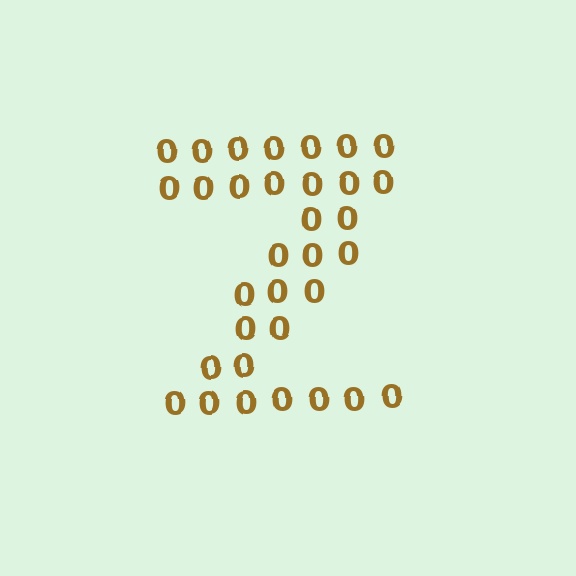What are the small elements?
The small elements are digit 0's.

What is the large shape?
The large shape is the letter Z.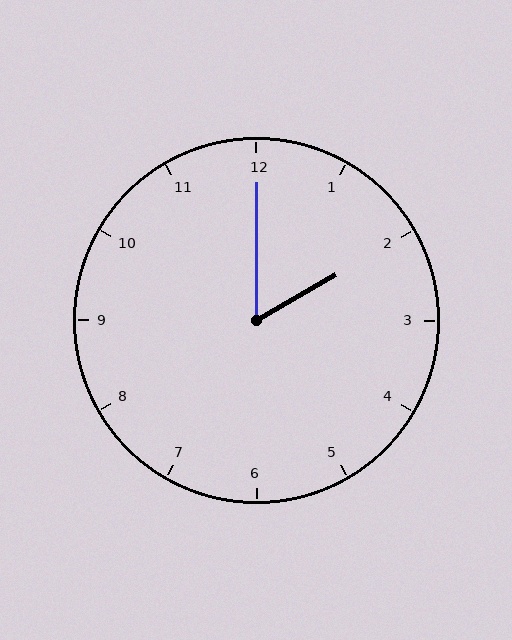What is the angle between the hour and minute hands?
Approximately 60 degrees.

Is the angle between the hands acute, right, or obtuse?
It is acute.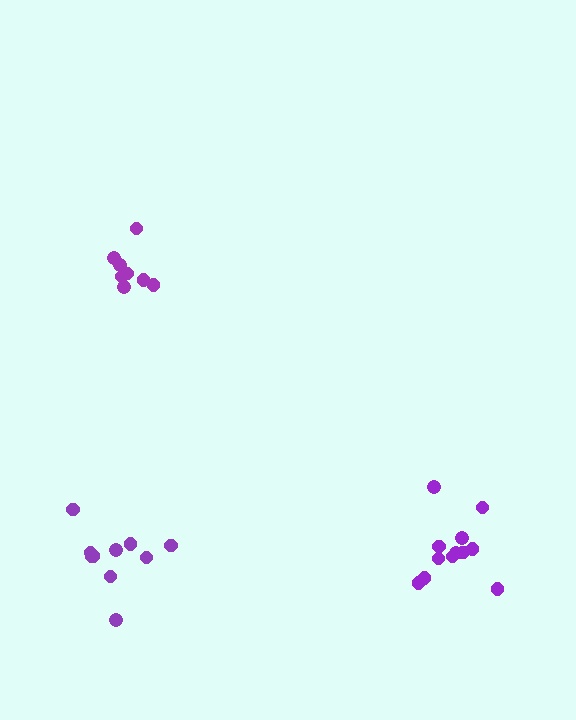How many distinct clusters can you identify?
There are 3 distinct clusters.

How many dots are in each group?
Group 1: 10 dots, Group 2: 8 dots, Group 3: 12 dots (30 total).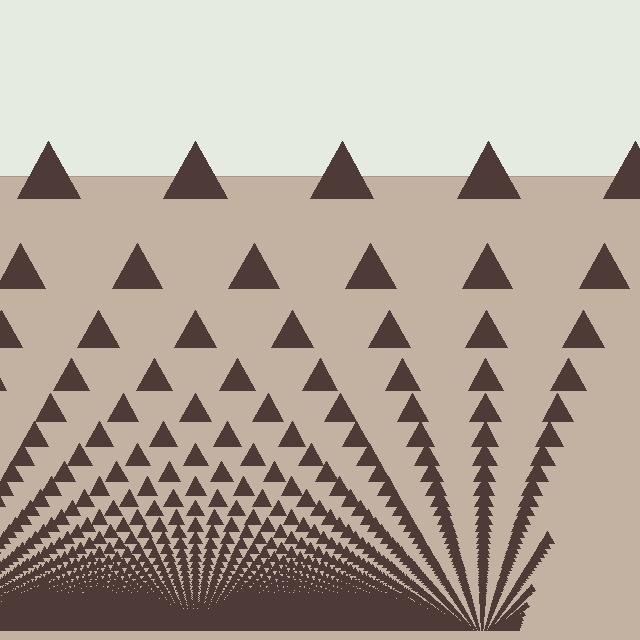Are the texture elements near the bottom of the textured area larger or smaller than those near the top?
Smaller. The gradient is inverted — elements near the bottom are smaller and denser.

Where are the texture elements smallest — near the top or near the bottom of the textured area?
Near the bottom.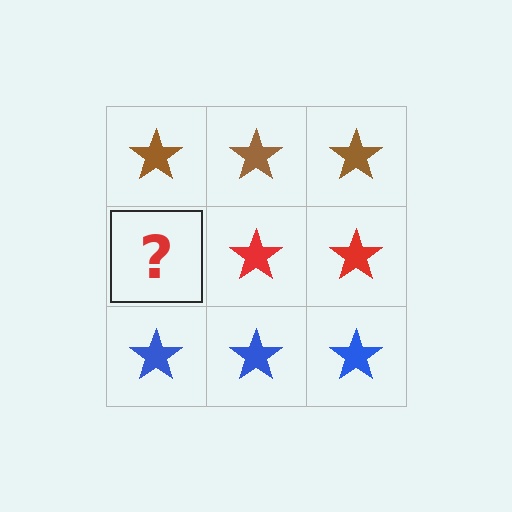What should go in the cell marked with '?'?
The missing cell should contain a red star.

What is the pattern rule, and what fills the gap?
The rule is that each row has a consistent color. The gap should be filled with a red star.